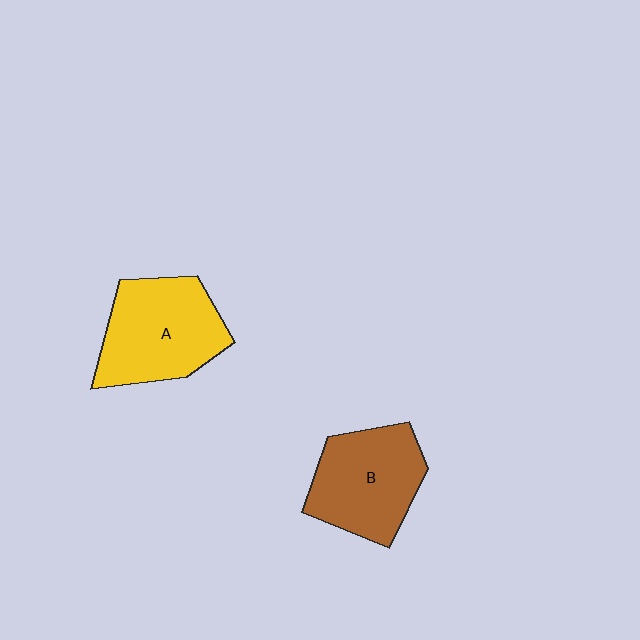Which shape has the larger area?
Shape A (yellow).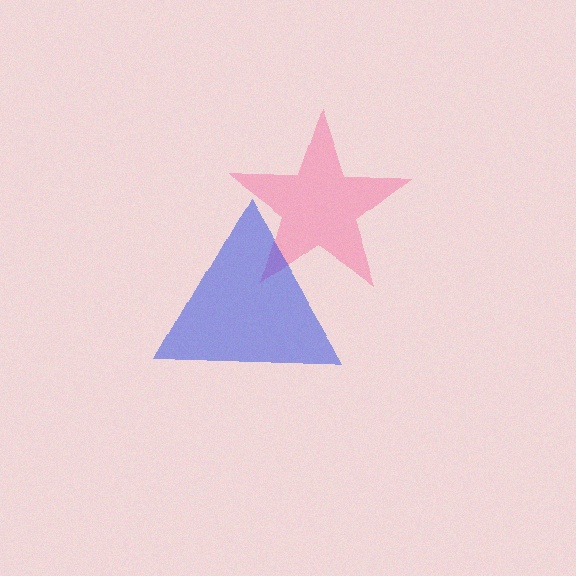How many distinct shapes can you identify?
There are 2 distinct shapes: a pink star, a blue triangle.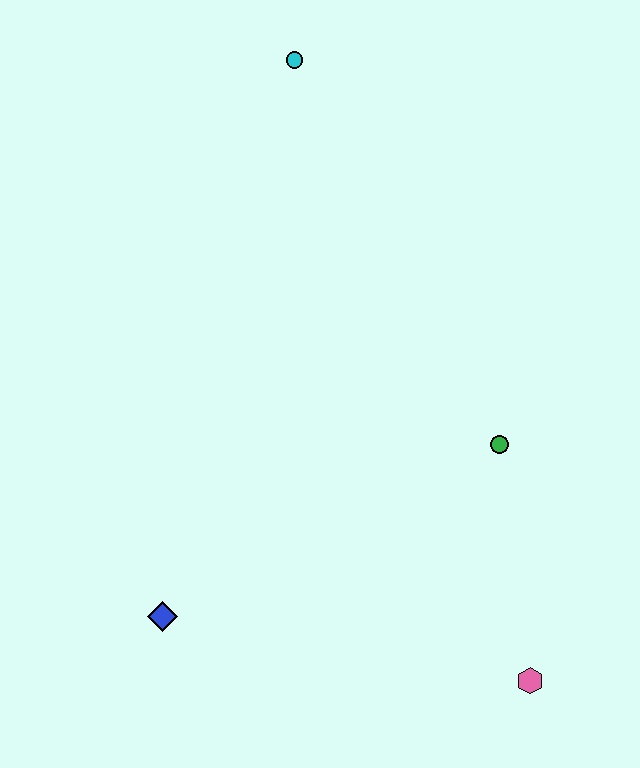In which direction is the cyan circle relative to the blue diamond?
The cyan circle is above the blue diamond.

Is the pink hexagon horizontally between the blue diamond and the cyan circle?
No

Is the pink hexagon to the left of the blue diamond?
No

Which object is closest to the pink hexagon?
The green circle is closest to the pink hexagon.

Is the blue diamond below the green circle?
Yes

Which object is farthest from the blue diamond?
The cyan circle is farthest from the blue diamond.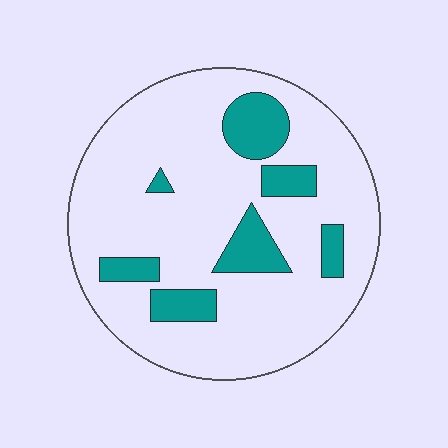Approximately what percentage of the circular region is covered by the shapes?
Approximately 20%.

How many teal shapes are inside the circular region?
7.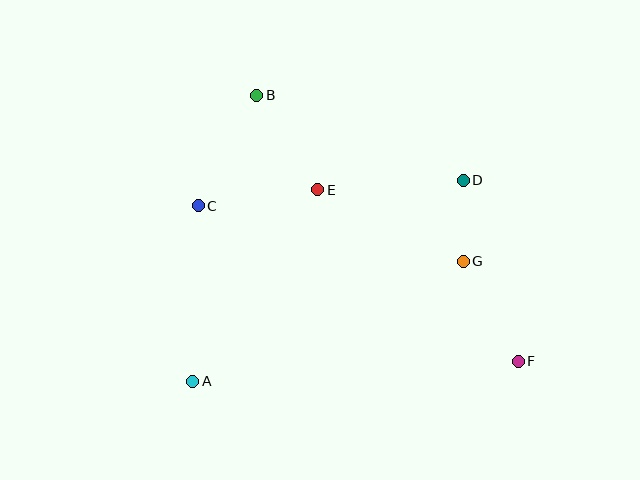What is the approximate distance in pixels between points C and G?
The distance between C and G is approximately 271 pixels.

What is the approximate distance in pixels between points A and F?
The distance between A and F is approximately 326 pixels.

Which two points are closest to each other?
Points D and G are closest to each other.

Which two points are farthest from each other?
Points B and F are farthest from each other.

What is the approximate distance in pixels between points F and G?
The distance between F and G is approximately 114 pixels.